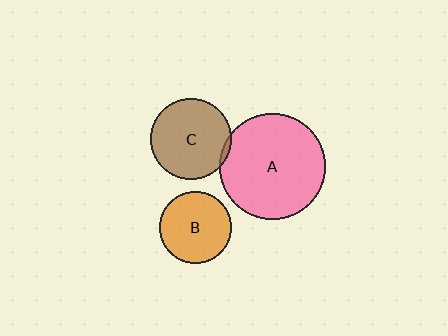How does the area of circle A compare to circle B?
Approximately 2.1 times.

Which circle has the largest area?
Circle A (pink).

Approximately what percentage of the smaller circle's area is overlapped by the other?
Approximately 5%.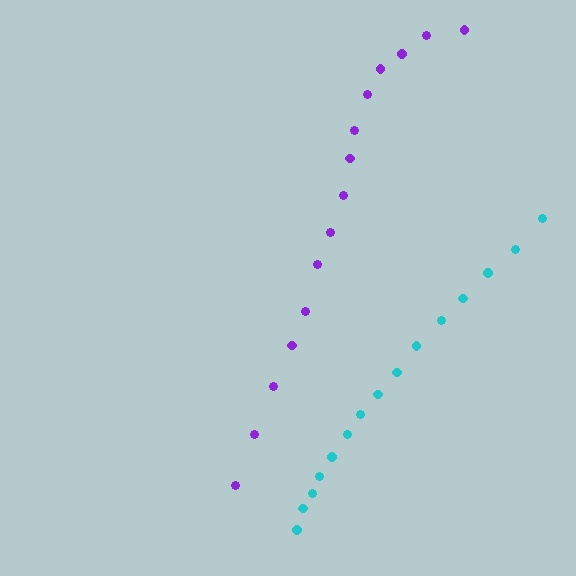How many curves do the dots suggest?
There are 2 distinct paths.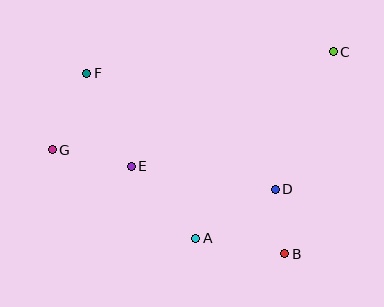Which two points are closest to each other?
Points B and D are closest to each other.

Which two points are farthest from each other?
Points C and G are farthest from each other.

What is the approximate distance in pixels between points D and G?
The distance between D and G is approximately 227 pixels.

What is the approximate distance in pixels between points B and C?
The distance between B and C is approximately 208 pixels.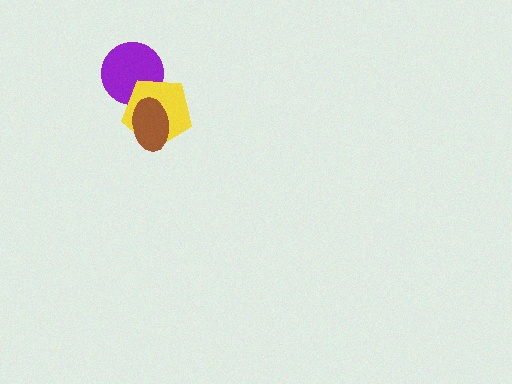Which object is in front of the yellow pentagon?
The brown ellipse is in front of the yellow pentagon.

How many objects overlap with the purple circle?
1 object overlaps with the purple circle.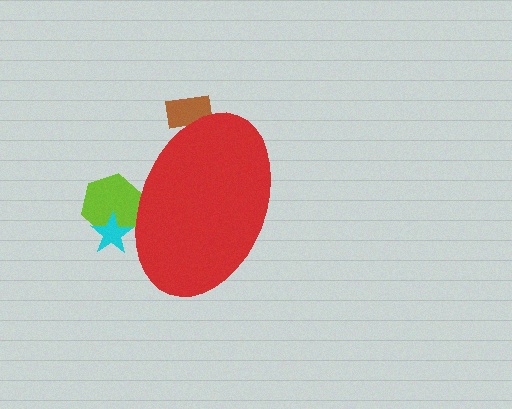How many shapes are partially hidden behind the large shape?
3 shapes are partially hidden.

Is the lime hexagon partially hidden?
Yes, the lime hexagon is partially hidden behind the red ellipse.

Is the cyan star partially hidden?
Yes, the cyan star is partially hidden behind the red ellipse.